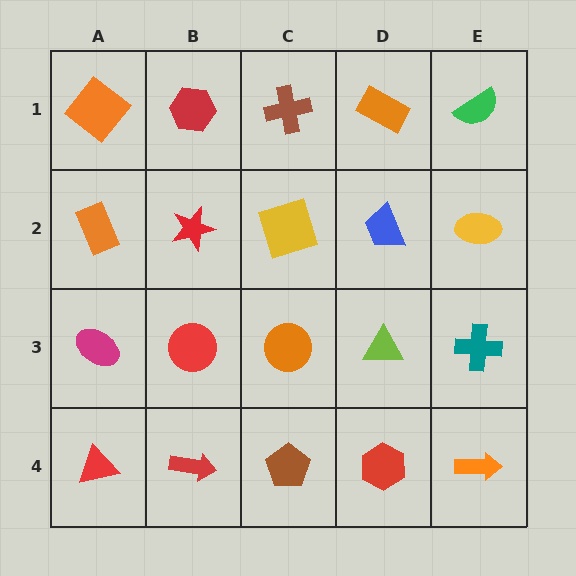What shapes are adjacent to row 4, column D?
A lime triangle (row 3, column D), a brown pentagon (row 4, column C), an orange arrow (row 4, column E).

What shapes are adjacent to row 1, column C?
A yellow square (row 2, column C), a red hexagon (row 1, column B), an orange rectangle (row 1, column D).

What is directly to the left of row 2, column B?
An orange rectangle.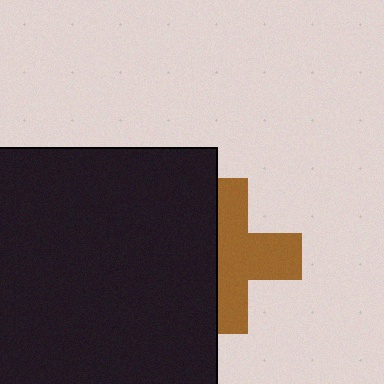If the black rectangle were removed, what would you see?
You would see the complete brown cross.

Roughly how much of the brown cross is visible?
About half of it is visible (roughly 59%).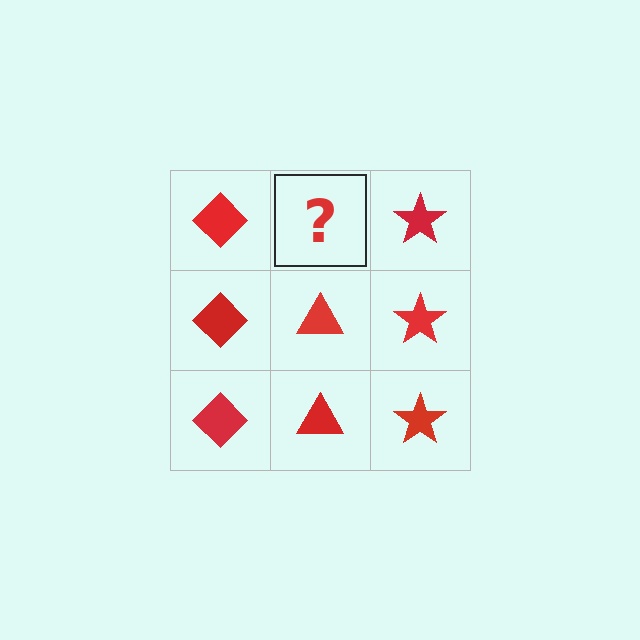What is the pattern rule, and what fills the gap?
The rule is that each column has a consistent shape. The gap should be filled with a red triangle.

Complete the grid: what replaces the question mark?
The question mark should be replaced with a red triangle.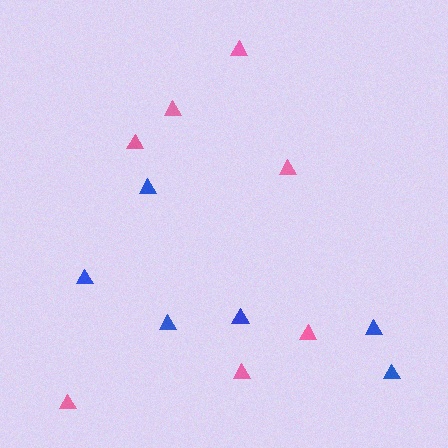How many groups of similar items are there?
There are 2 groups: one group of pink triangles (7) and one group of blue triangles (6).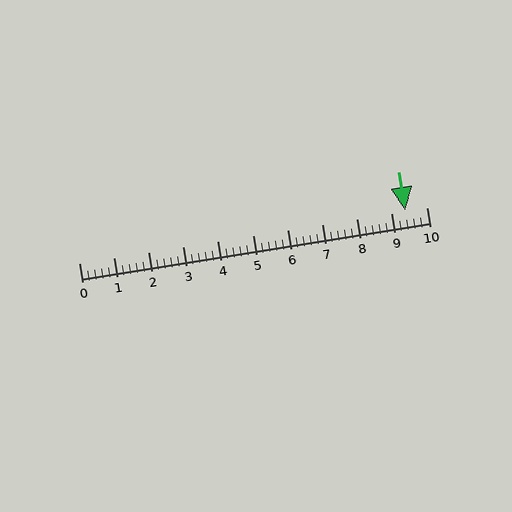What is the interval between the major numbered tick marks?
The major tick marks are spaced 1 units apart.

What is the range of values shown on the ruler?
The ruler shows values from 0 to 10.